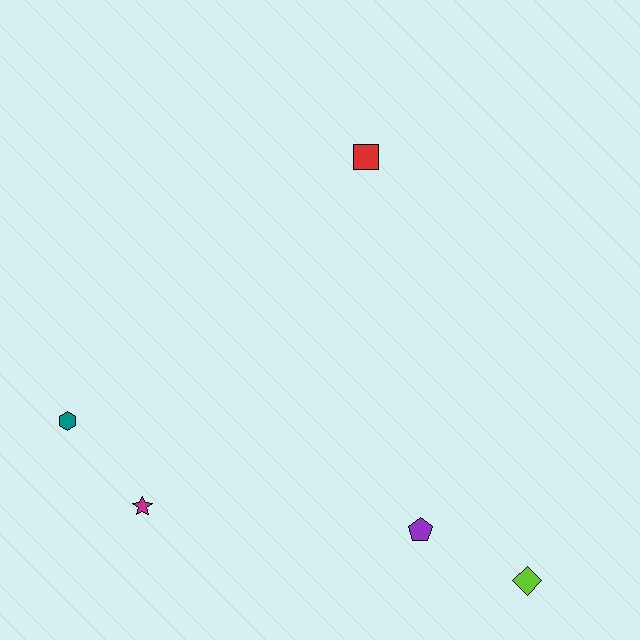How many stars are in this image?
There is 1 star.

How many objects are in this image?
There are 5 objects.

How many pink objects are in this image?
There are no pink objects.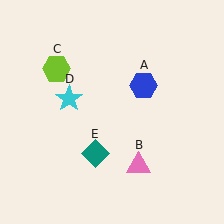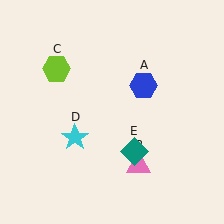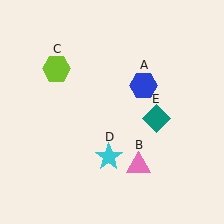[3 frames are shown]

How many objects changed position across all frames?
2 objects changed position: cyan star (object D), teal diamond (object E).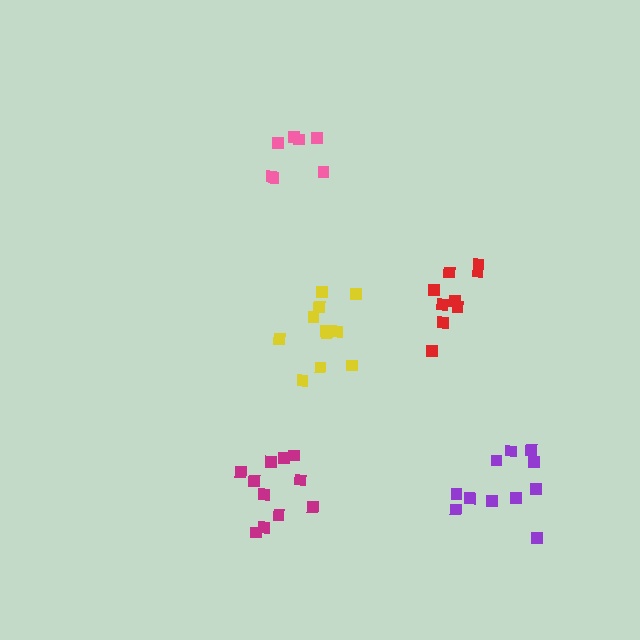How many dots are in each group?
Group 1: 7 dots, Group 2: 11 dots, Group 3: 9 dots, Group 4: 11 dots, Group 5: 11 dots (49 total).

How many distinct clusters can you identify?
There are 5 distinct clusters.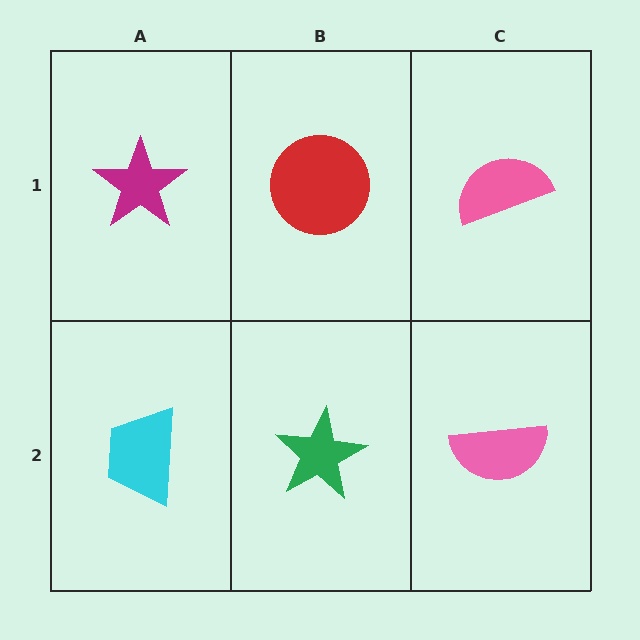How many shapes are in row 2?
3 shapes.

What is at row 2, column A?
A cyan trapezoid.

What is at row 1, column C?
A pink semicircle.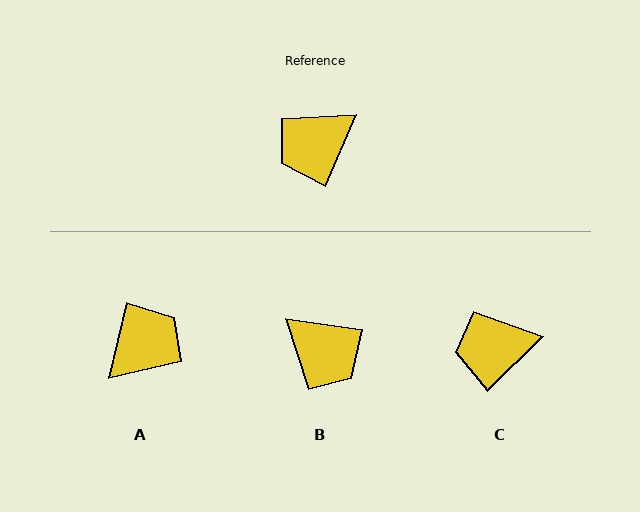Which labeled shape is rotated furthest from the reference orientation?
A, about 170 degrees away.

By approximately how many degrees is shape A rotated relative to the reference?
Approximately 170 degrees clockwise.